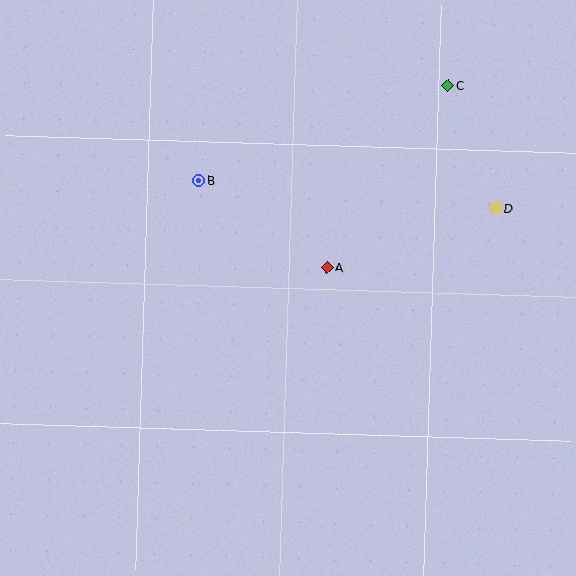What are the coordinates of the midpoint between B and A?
The midpoint between B and A is at (263, 224).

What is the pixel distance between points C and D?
The distance between C and D is 131 pixels.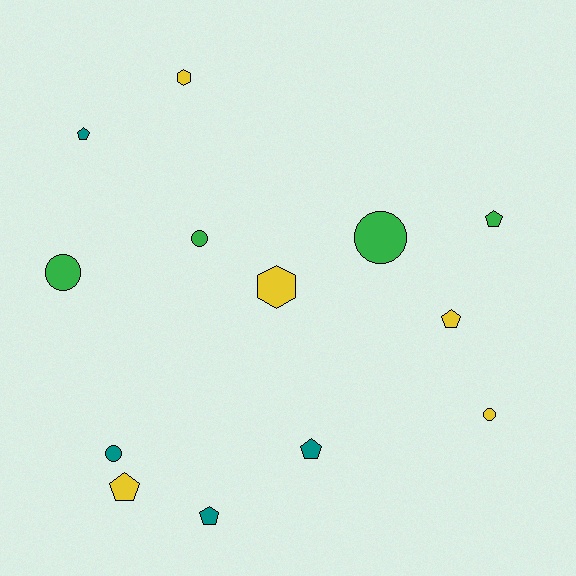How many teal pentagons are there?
There are 3 teal pentagons.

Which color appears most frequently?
Yellow, with 5 objects.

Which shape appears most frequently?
Pentagon, with 6 objects.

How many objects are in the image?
There are 13 objects.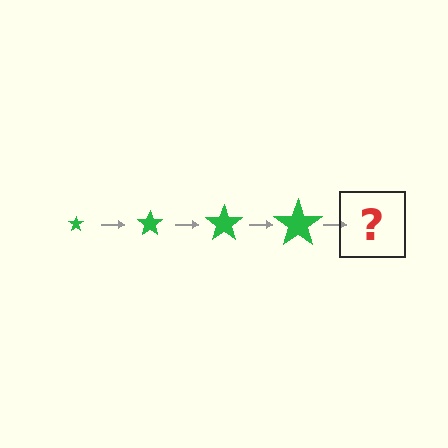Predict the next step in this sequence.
The next step is a green star, larger than the previous one.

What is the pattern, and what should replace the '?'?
The pattern is that the star gets progressively larger each step. The '?' should be a green star, larger than the previous one.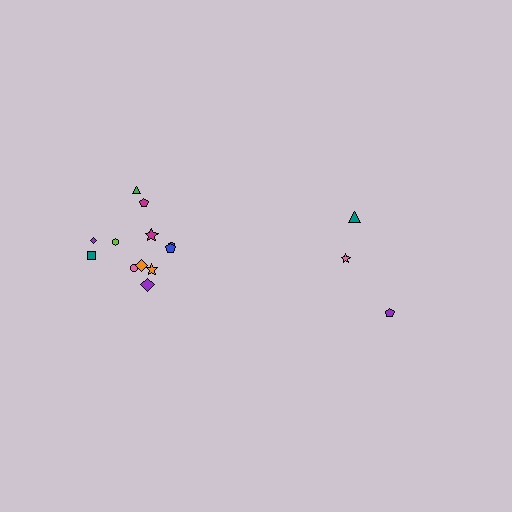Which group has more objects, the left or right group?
The left group.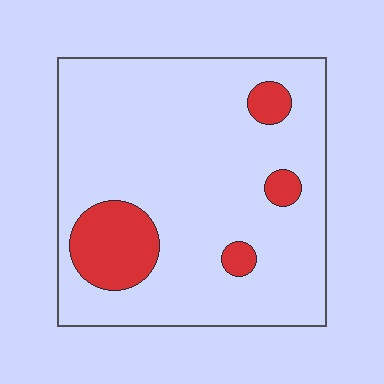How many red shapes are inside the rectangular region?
4.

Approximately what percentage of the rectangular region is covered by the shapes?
Approximately 15%.